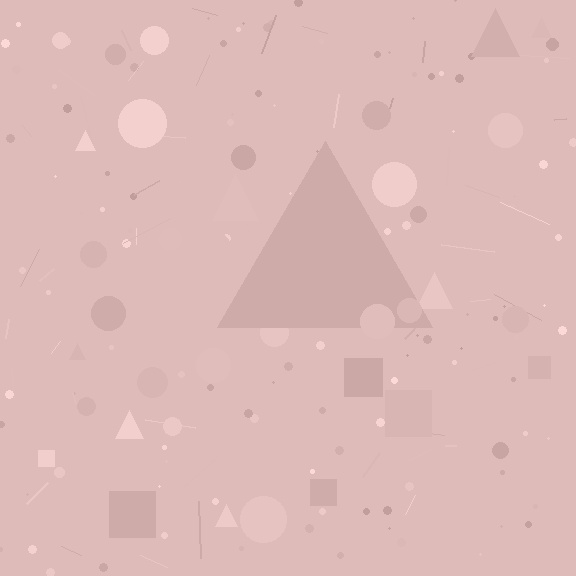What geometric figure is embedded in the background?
A triangle is embedded in the background.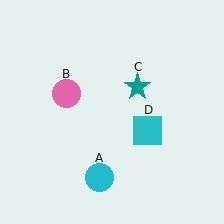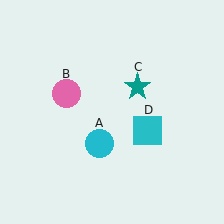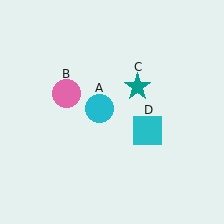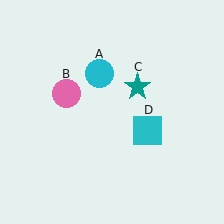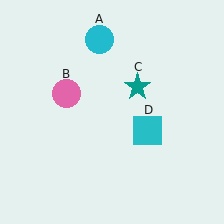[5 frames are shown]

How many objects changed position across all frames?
1 object changed position: cyan circle (object A).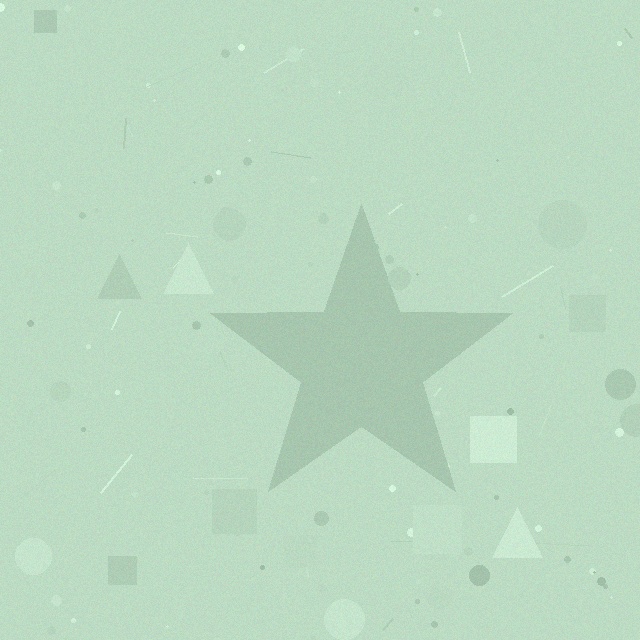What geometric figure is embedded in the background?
A star is embedded in the background.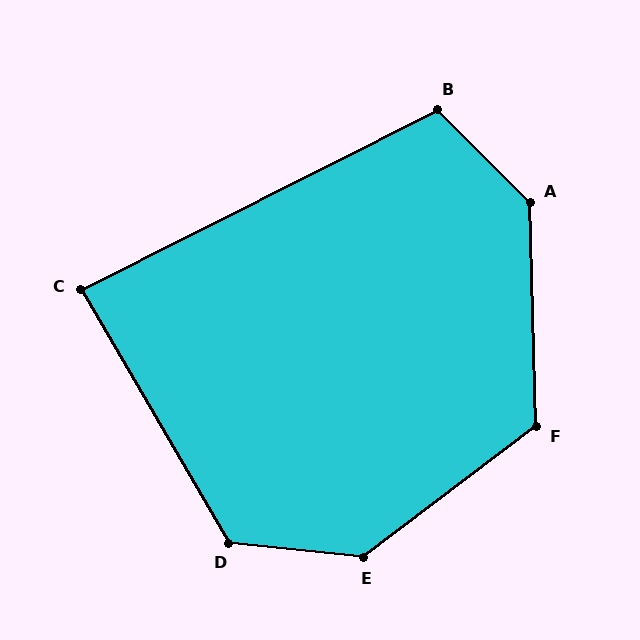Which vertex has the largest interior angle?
E, at approximately 137 degrees.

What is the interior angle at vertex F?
Approximately 126 degrees (obtuse).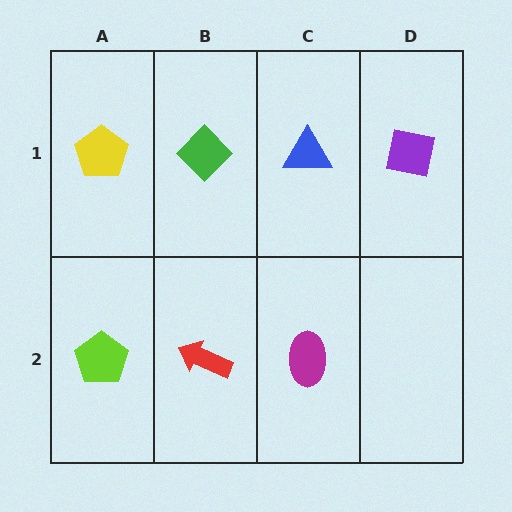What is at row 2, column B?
A red arrow.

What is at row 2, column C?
A magenta ellipse.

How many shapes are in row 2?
3 shapes.